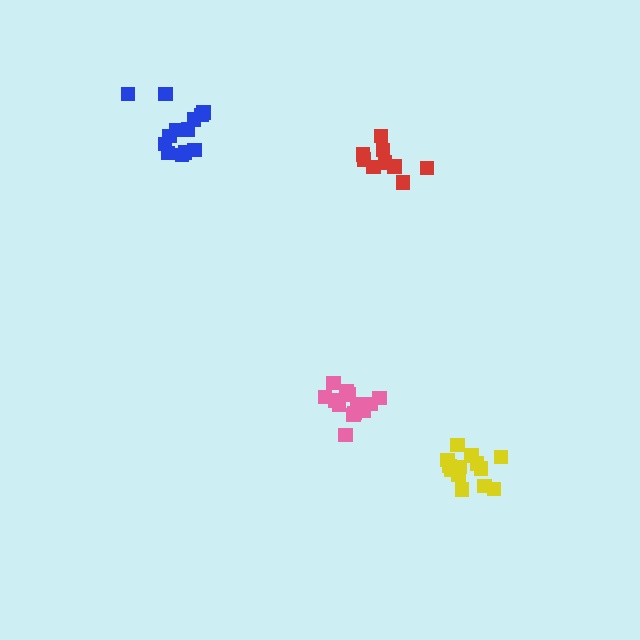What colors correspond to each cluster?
The clusters are colored: blue, red, yellow, pink.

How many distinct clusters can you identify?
There are 4 distinct clusters.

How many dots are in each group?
Group 1: 13 dots, Group 2: 9 dots, Group 3: 13 dots, Group 4: 13 dots (48 total).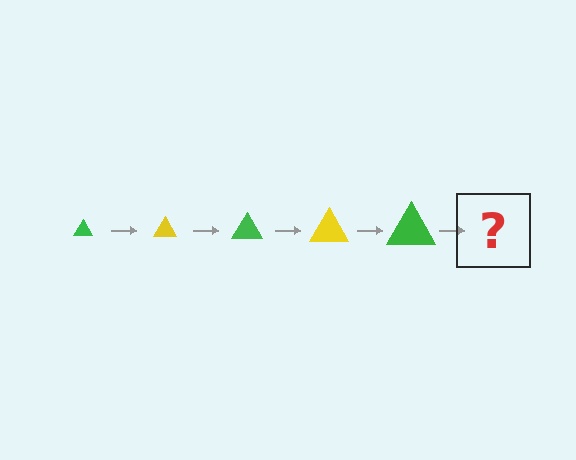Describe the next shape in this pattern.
It should be a yellow triangle, larger than the previous one.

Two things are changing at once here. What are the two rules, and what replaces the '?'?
The two rules are that the triangle grows larger each step and the color cycles through green and yellow. The '?' should be a yellow triangle, larger than the previous one.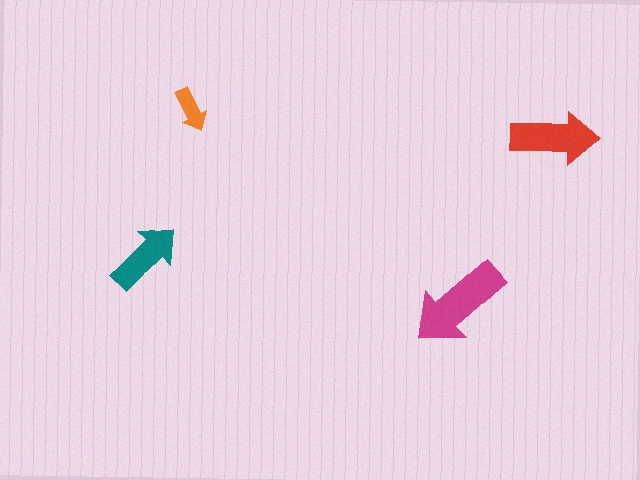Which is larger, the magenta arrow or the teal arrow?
The magenta one.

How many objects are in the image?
There are 4 objects in the image.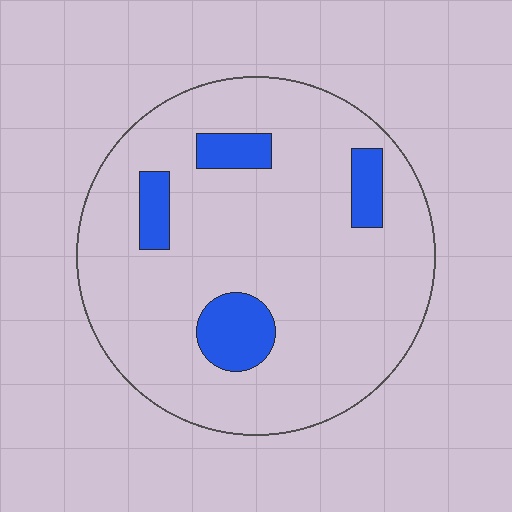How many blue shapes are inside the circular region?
4.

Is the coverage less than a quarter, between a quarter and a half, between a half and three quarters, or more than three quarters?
Less than a quarter.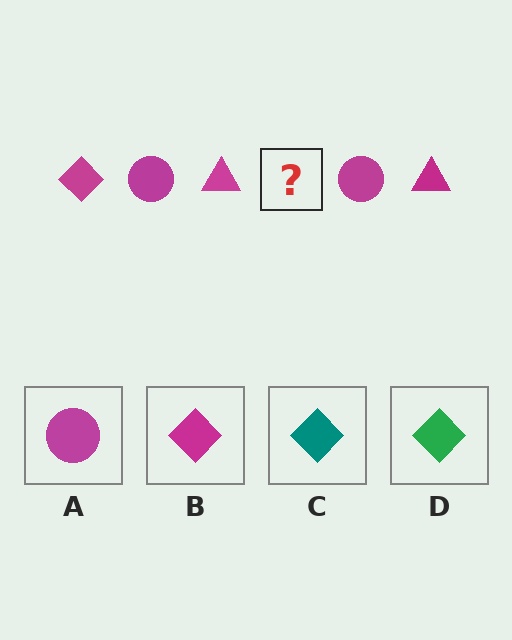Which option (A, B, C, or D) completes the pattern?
B.